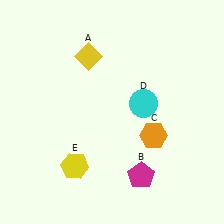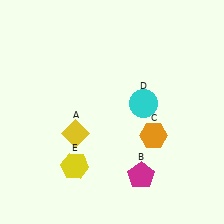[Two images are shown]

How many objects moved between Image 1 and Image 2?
1 object moved between the two images.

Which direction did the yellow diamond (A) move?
The yellow diamond (A) moved down.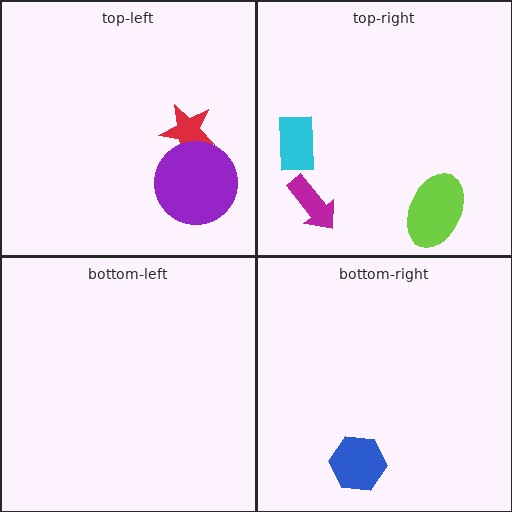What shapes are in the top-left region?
The red star, the purple circle.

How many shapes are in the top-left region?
2.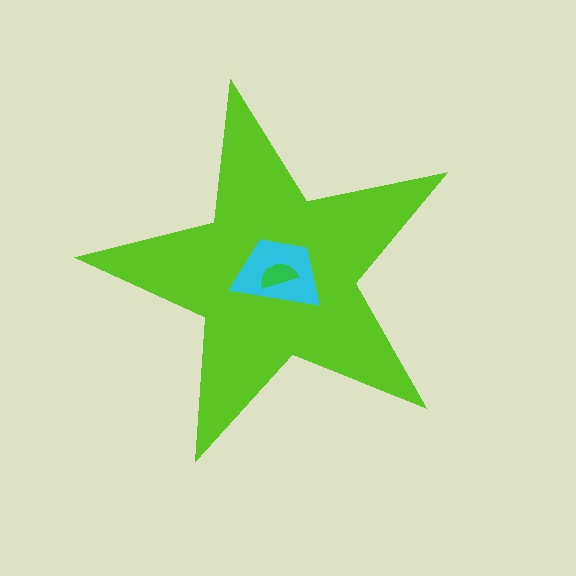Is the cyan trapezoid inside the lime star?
Yes.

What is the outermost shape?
The lime star.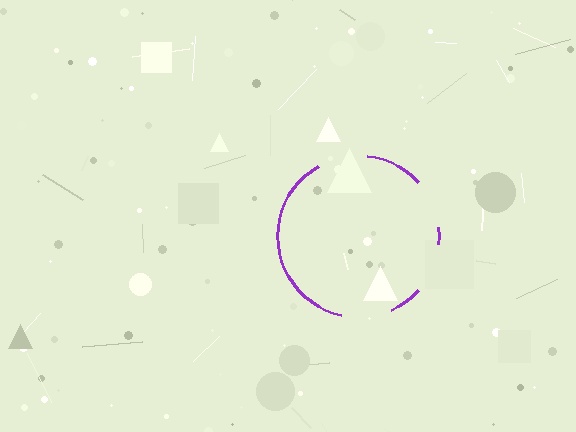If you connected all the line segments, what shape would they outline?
They would outline a circle.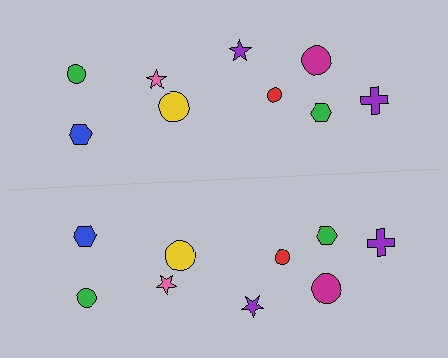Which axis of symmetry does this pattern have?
The pattern has a horizontal axis of symmetry running through the center of the image.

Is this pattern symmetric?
Yes, this pattern has bilateral (reflection) symmetry.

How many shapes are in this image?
There are 18 shapes in this image.